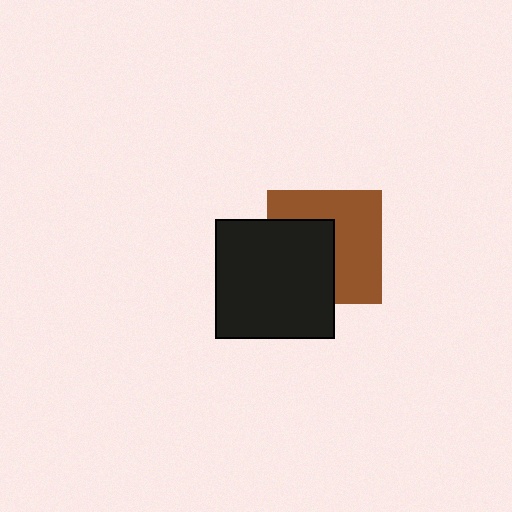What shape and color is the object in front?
The object in front is a black rectangle.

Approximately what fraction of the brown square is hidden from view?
Roughly 44% of the brown square is hidden behind the black rectangle.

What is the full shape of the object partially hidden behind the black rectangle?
The partially hidden object is a brown square.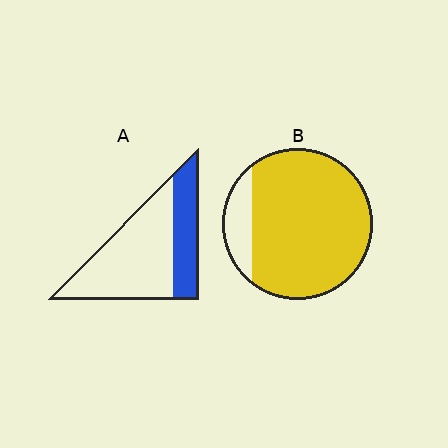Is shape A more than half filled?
No.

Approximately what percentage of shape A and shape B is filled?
A is approximately 30% and B is approximately 85%.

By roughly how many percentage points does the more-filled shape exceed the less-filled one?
By roughly 55 percentage points (B over A).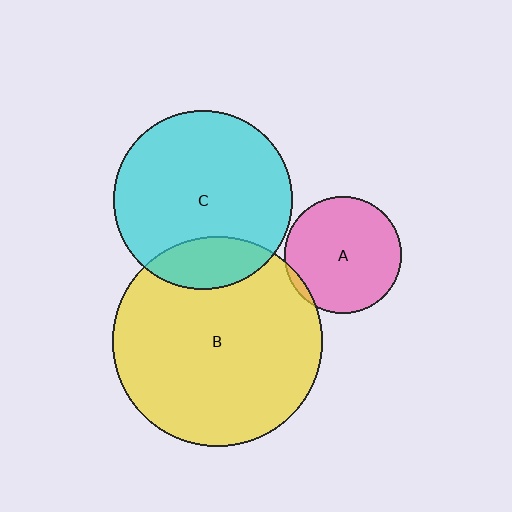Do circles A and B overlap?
Yes.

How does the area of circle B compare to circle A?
Approximately 3.2 times.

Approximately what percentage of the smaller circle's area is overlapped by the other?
Approximately 5%.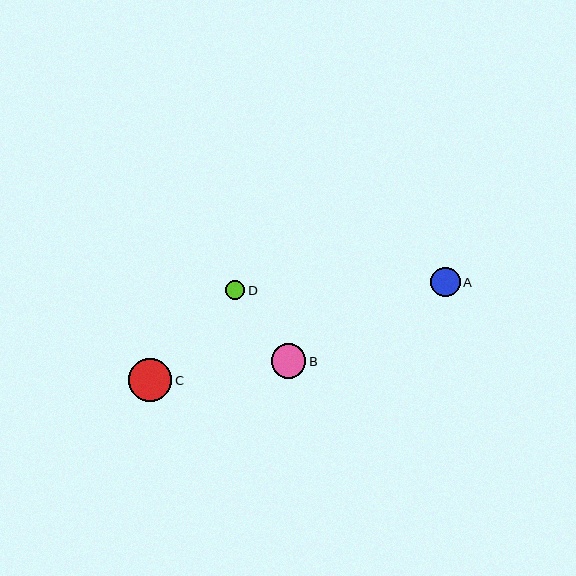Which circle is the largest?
Circle C is the largest with a size of approximately 43 pixels.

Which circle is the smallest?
Circle D is the smallest with a size of approximately 19 pixels.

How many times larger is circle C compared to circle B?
Circle C is approximately 1.3 times the size of circle B.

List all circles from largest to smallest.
From largest to smallest: C, B, A, D.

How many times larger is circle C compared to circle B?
Circle C is approximately 1.3 times the size of circle B.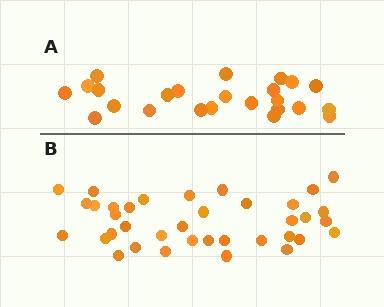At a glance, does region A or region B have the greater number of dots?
Region B (the bottom region) has more dots.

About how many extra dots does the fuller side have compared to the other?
Region B has approximately 15 more dots than region A.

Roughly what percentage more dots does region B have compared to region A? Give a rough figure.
About 55% more.